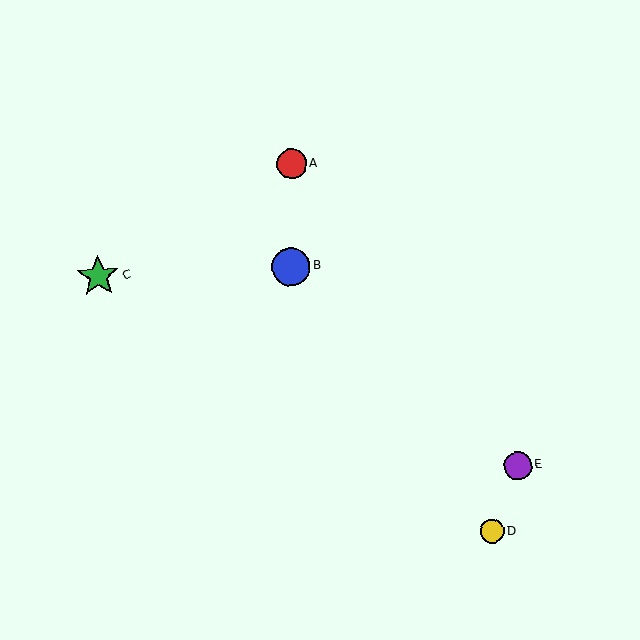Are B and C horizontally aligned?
Yes, both are at y≈267.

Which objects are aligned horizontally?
Objects B, C are aligned horizontally.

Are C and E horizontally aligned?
No, C is at y≈276 and E is at y≈466.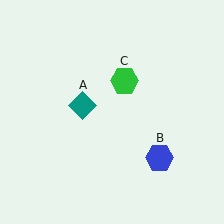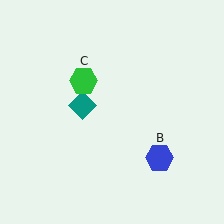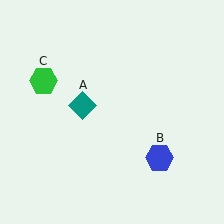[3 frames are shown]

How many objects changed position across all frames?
1 object changed position: green hexagon (object C).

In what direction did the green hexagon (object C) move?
The green hexagon (object C) moved left.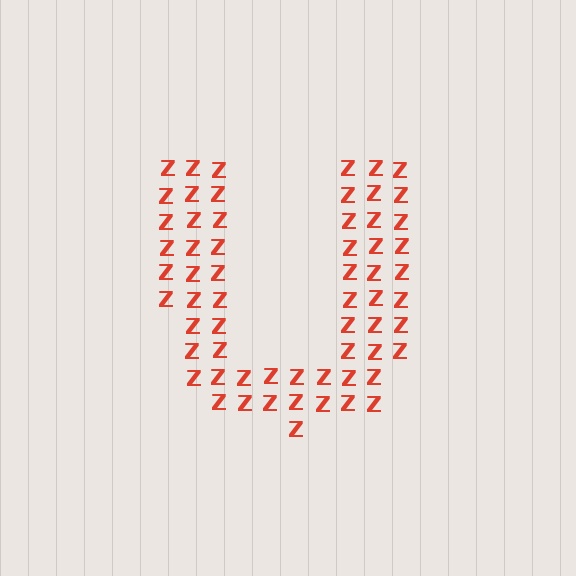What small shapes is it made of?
It is made of small letter Z's.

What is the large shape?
The large shape is the letter U.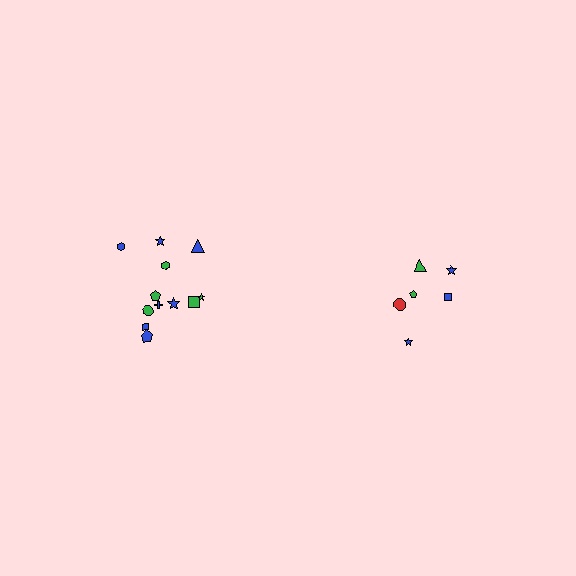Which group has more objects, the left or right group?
The left group.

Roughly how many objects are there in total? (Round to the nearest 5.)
Roughly 20 objects in total.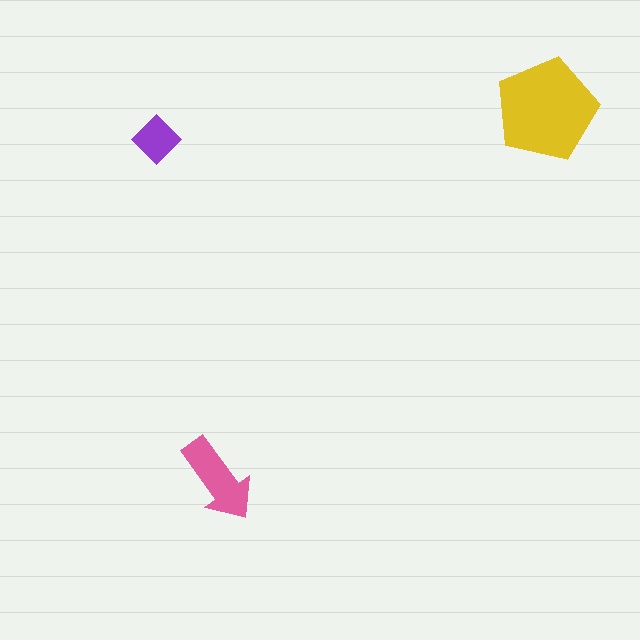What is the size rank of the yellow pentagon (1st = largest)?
1st.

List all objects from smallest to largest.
The purple diamond, the pink arrow, the yellow pentagon.